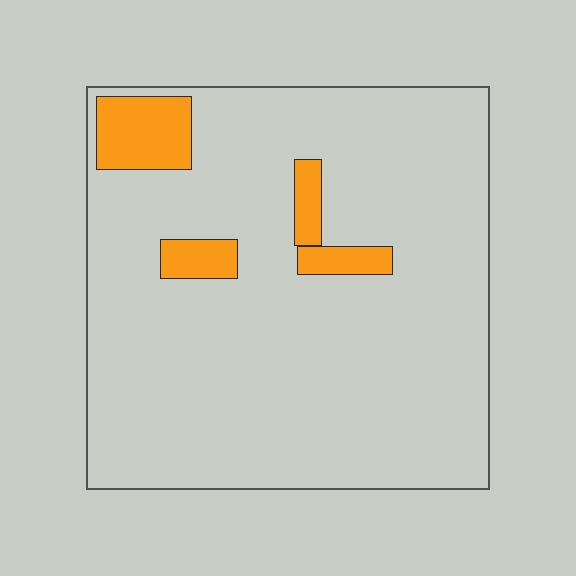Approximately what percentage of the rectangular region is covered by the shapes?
Approximately 10%.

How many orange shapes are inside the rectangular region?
4.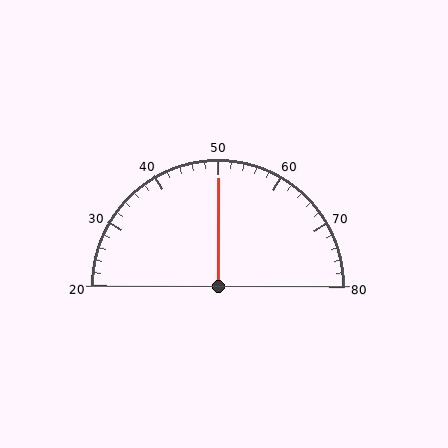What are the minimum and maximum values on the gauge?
The gauge ranges from 20 to 80.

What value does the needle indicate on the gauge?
The needle indicates approximately 50.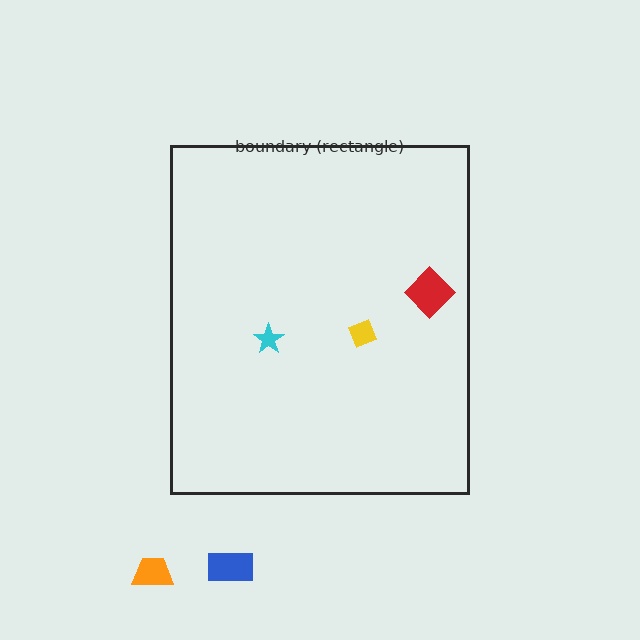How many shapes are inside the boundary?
3 inside, 2 outside.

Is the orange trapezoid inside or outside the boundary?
Outside.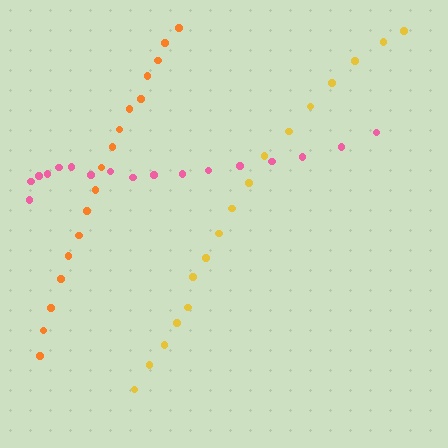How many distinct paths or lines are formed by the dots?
There are 3 distinct paths.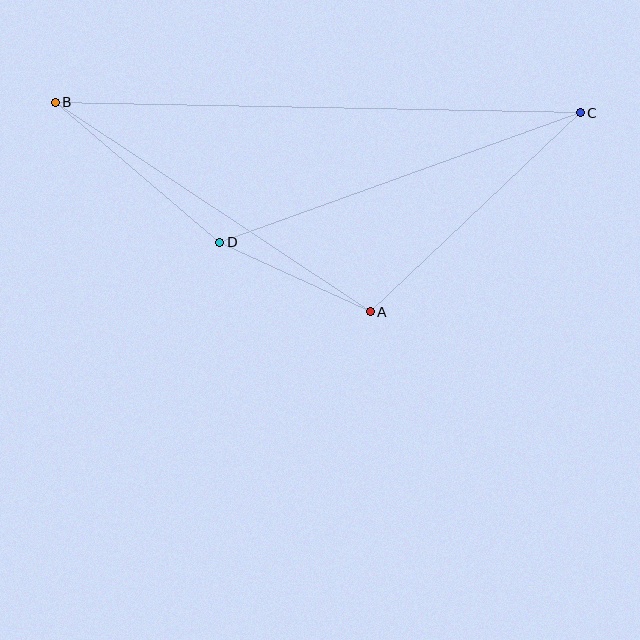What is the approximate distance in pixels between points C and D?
The distance between C and D is approximately 383 pixels.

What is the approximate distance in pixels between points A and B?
The distance between A and B is approximately 378 pixels.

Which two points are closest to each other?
Points A and D are closest to each other.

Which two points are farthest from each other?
Points B and C are farthest from each other.